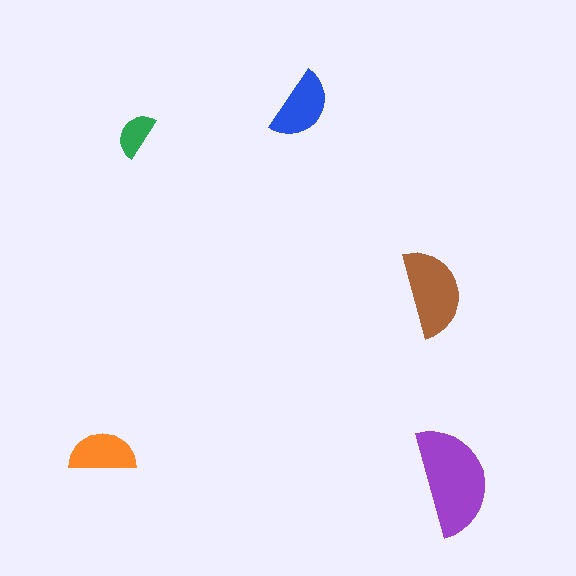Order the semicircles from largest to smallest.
the purple one, the brown one, the blue one, the orange one, the green one.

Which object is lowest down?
The purple semicircle is bottommost.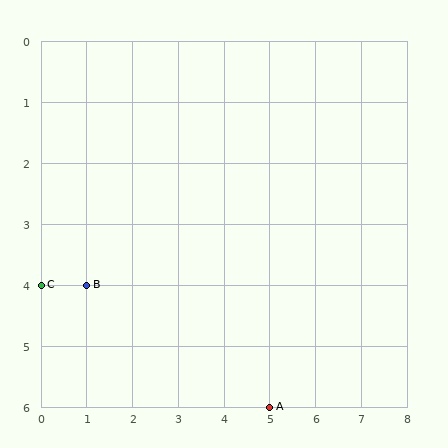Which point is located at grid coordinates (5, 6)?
Point A is at (5, 6).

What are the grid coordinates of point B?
Point B is at grid coordinates (1, 4).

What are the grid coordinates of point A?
Point A is at grid coordinates (5, 6).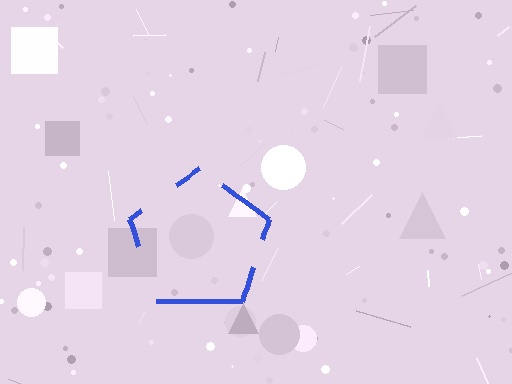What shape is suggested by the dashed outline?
The dashed outline suggests a pentagon.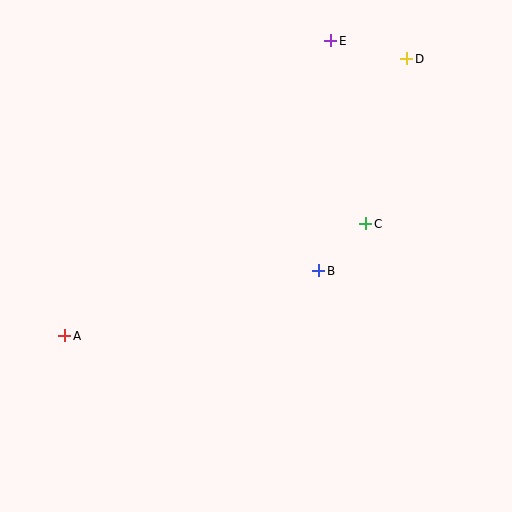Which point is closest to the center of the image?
Point B at (319, 271) is closest to the center.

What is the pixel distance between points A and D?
The distance between A and D is 440 pixels.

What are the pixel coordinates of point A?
Point A is at (65, 336).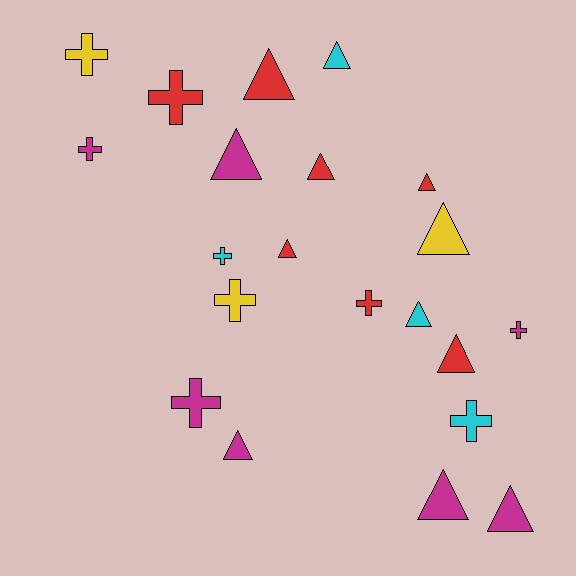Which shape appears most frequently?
Triangle, with 12 objects.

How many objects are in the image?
There are 21 objects.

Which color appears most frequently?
Red, with 7 objects.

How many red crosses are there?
There are 2 red crosses.